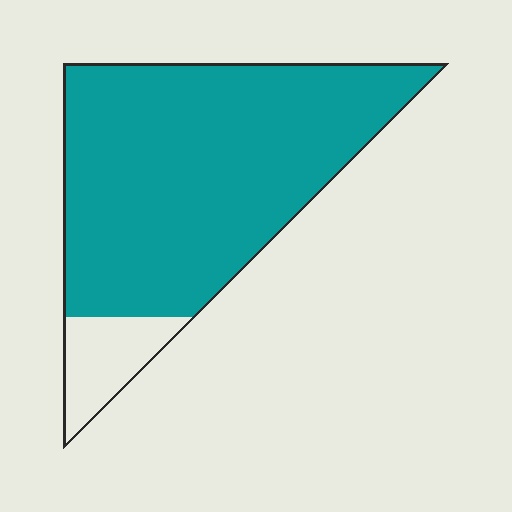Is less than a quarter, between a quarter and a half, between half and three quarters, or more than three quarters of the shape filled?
More than three quarters.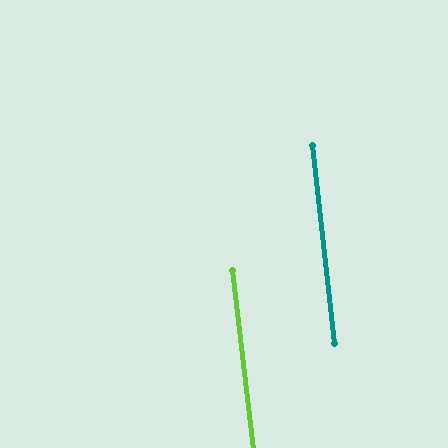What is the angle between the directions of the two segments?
Approximately 0 degrees.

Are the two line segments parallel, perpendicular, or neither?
Parallel — their directions differ by only 0.4°.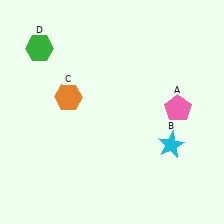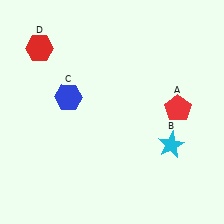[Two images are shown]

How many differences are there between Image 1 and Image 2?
There are 3 differences between the two images.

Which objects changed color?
A changed from pink to red. C changed from orange to blue. D changed from green to red.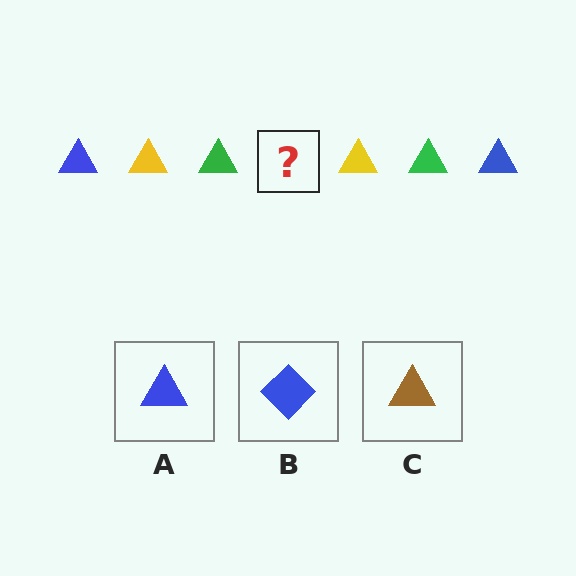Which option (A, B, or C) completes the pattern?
A.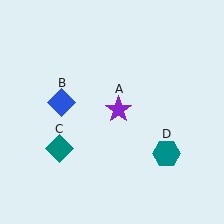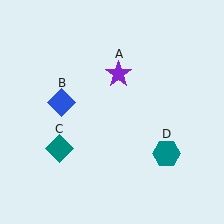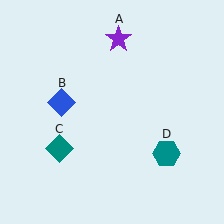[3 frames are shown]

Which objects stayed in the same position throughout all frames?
Blue diamond (object B) and teal diamond (object C) and teal hexagon (object D) remained stationary.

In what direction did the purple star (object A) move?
The purple star (object A) moved up.